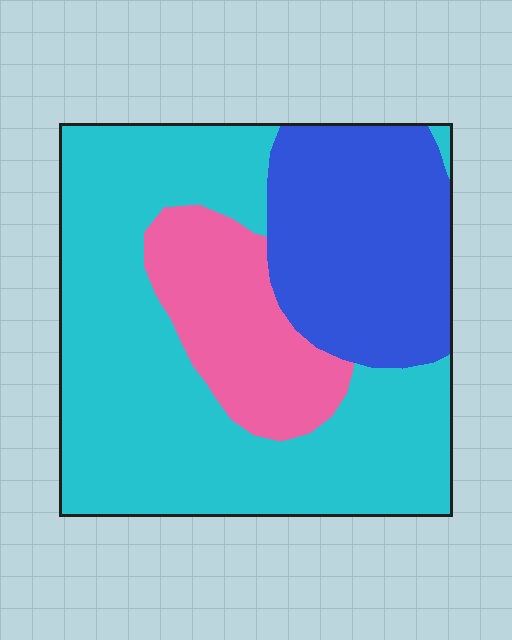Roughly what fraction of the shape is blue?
Blue takes up about one quarter (1/4) of the shape.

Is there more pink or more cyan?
Cyan.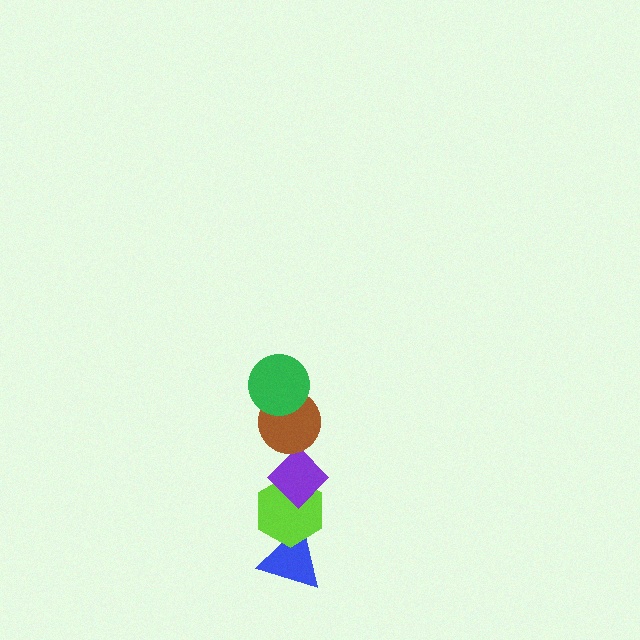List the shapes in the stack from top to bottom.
From top to bottom: the green circle, the brown circle, the purple diamond, the lime hexagon, the blue triangle.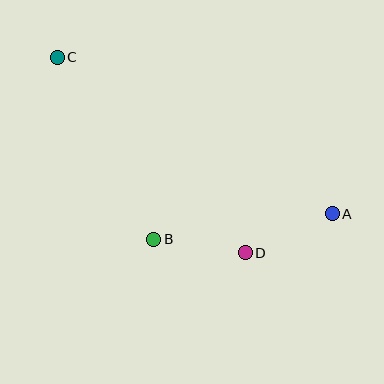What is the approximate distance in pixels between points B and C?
The distance between B and C is approximately 206 pixels.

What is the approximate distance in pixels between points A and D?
The distance between A and D is approximately 96 pixels.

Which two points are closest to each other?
Points B and D are closest to each other.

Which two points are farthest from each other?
Points A and C are farthest from each other.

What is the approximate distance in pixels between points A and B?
The distance between A and B is approximately 180 pixels.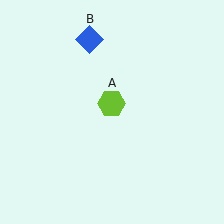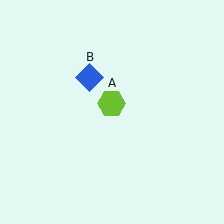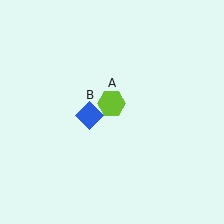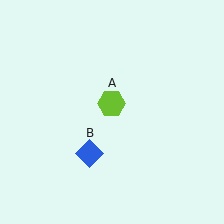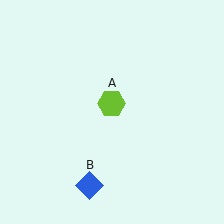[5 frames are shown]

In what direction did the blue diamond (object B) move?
The blue diamond (object B) moved down.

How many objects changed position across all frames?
1 object changed position: blue diamond (object B).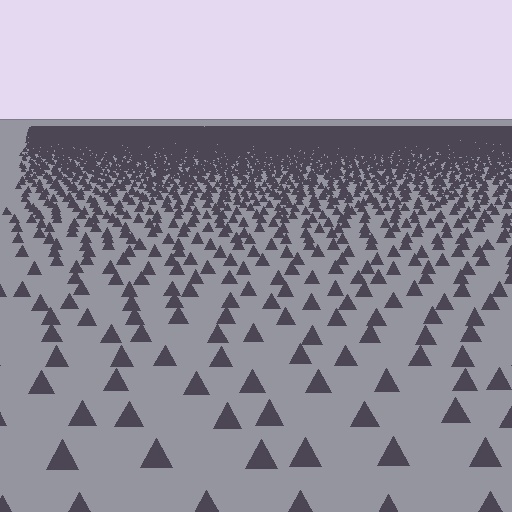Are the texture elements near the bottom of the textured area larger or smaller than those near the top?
Larger. Near the bottom, elements are closer to the viewer and appear at a bigger on-screen size.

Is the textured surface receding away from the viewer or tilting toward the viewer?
The surface is receding away from the viewer. Texture elements get smaller and denser toward the top.